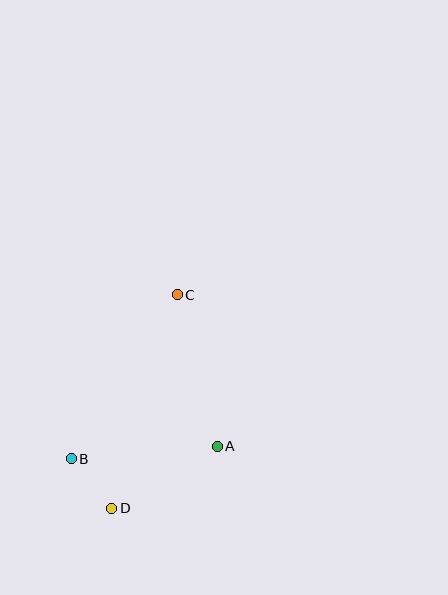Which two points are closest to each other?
Points B and D are closest to each other.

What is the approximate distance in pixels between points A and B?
The distance between A and B is approximately 147 pixels.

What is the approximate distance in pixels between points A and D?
The distance between A and D is approximately 122 pixels.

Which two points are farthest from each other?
Points C and D are farthest from each other.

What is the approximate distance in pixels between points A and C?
The distance between A and C is approximately 157 pixels.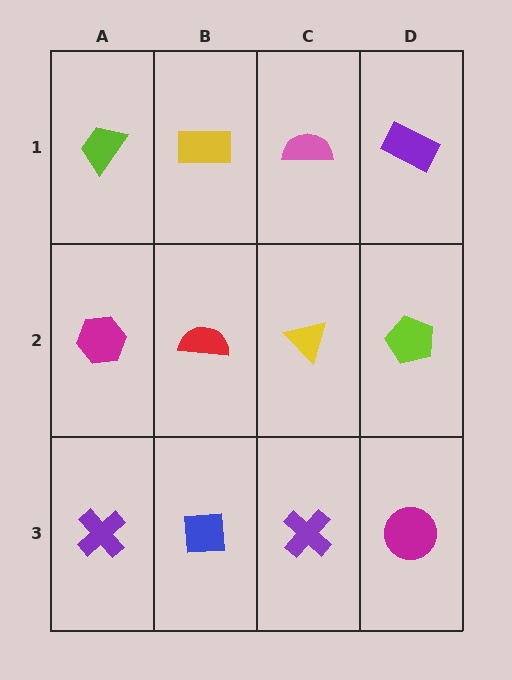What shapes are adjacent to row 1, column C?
A yellow triangle (row 2, column C), a yellow rectangle (row 1, column B), a purple rectangle (row 1, column D).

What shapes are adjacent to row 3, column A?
A magenta hexagon (row 2, column A), a blue square (row 3, column B).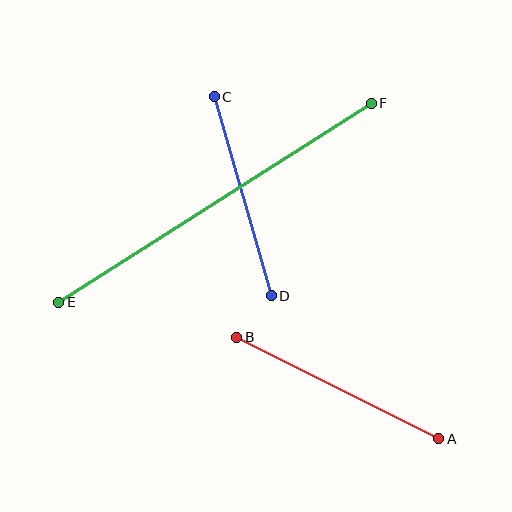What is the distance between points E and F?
The distance is approximately 371 pixels.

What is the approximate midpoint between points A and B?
The midpoint is at approximately (338, 388) pixels.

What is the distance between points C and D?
The distance is approximately 207 pixels.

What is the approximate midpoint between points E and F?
The midpoint is at approximately (215, 203) pixels.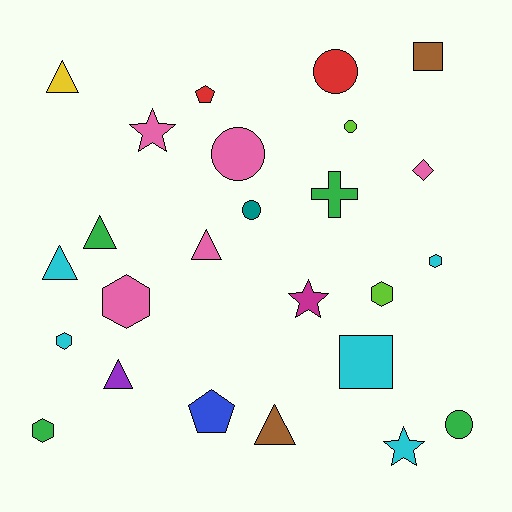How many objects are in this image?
There are 25 objects.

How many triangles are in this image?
There are 6 triangles.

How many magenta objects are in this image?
There is 1 magenta object.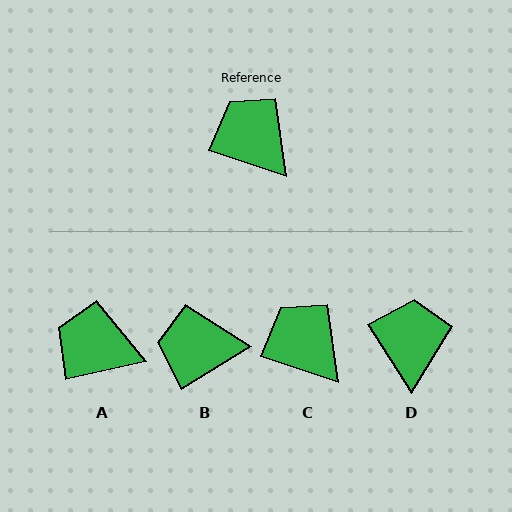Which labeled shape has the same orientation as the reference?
C.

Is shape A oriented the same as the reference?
No, it is off by about 31 degrees.